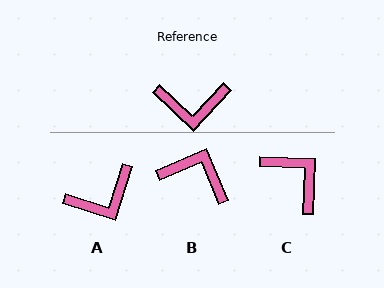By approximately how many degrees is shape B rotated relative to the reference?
Approximately 156 degrees counter-clockwise.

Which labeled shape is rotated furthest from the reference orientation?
B, about 156 degrees away.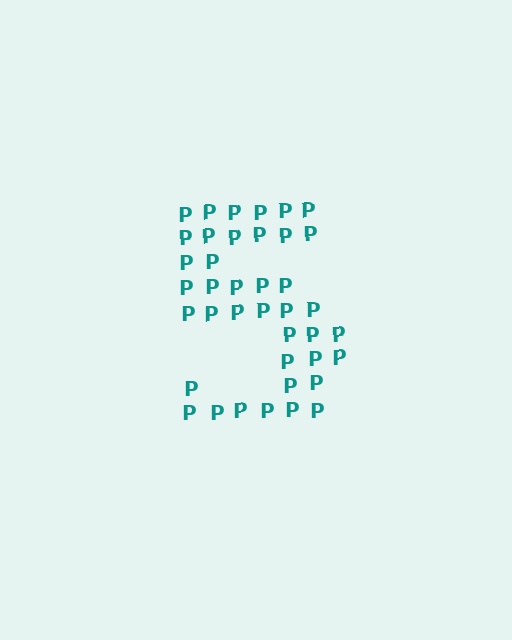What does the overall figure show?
The overall figure shows the digit 5.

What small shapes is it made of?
It is made of small letter P's.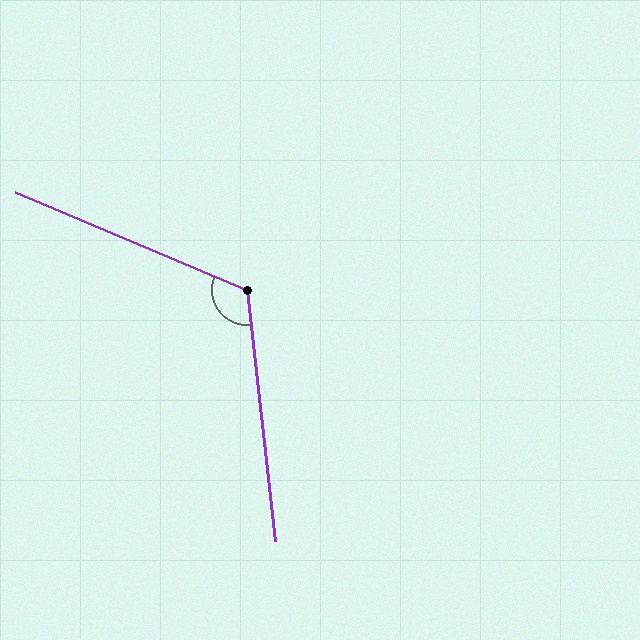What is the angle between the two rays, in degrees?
Approximately 119 degrees.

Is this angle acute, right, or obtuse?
It is obtuse.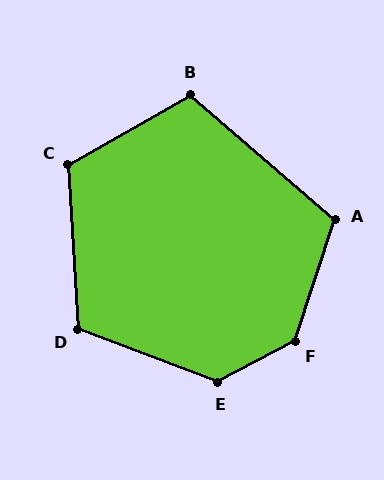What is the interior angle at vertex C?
Approximately 116 degrees (obtuse).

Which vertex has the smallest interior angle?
B, at approximately 110 degrees.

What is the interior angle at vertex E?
Approximately 131 degrees (obtuse).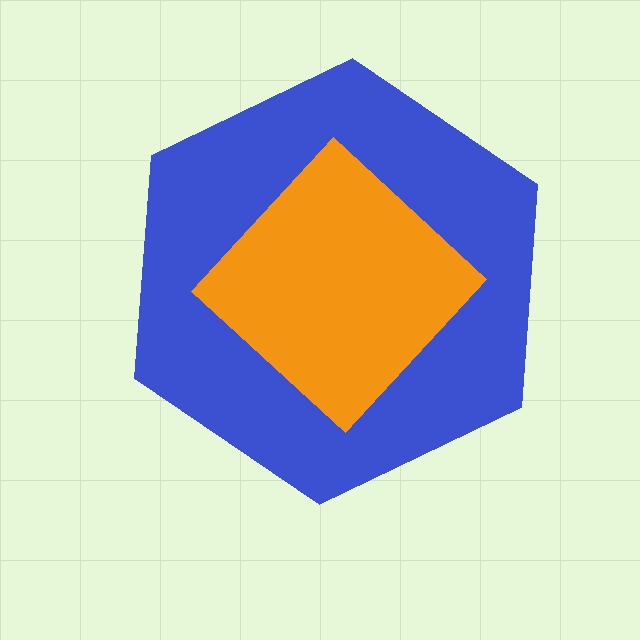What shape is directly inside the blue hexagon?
The orange diamond.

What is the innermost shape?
The orange diamond.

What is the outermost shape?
The blue hexagon.